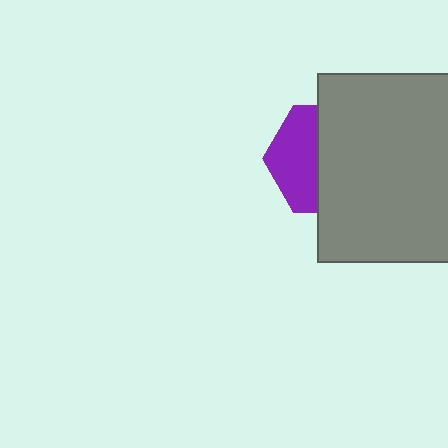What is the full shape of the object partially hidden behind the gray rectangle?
The partially hidden object is a purple hexagon.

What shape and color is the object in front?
The object in front is a gray rectangle.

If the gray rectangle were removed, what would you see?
You would see the complete purple hexagon.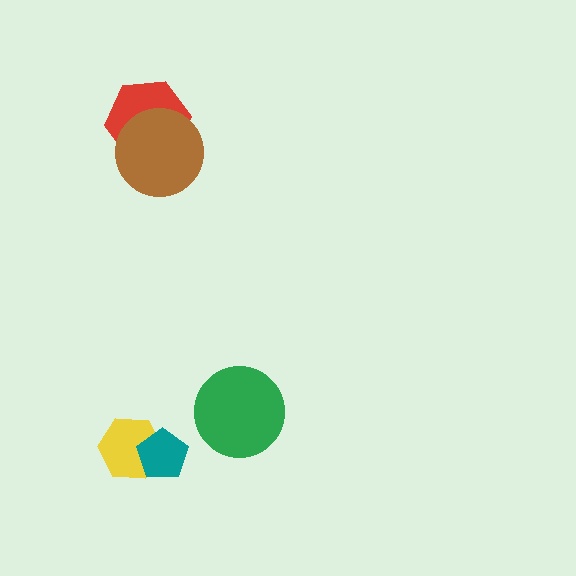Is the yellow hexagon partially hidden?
Yes, it is partially covered by another shape.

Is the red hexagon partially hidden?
Yes, it is partially covered by another shape.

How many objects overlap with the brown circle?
1 object overlaps with the brown circle.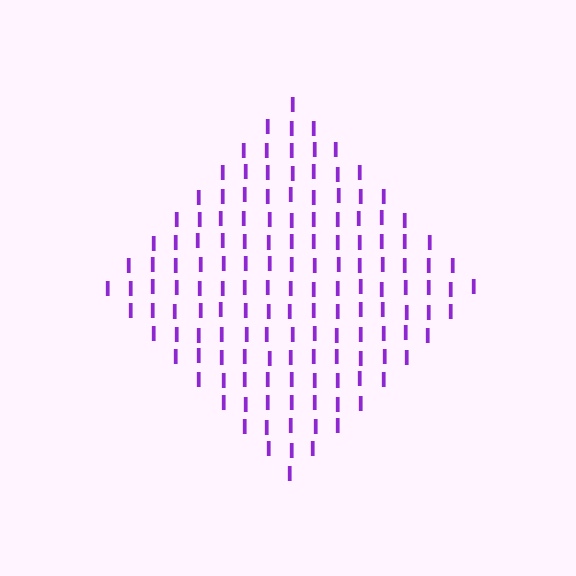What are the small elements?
The small elements are letter I's.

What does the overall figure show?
The overall figure shows a diamond.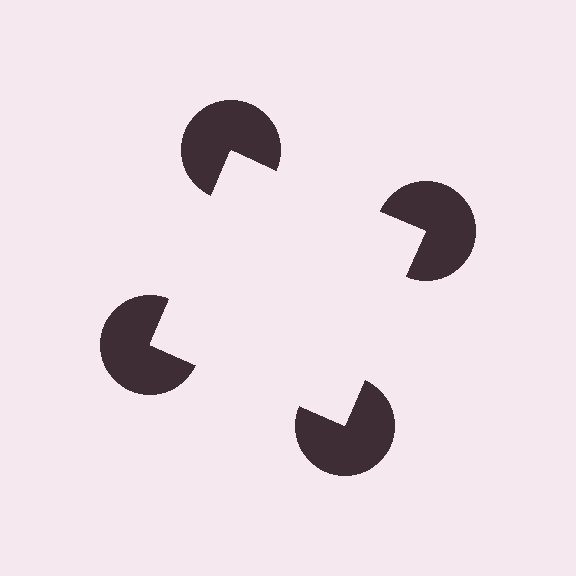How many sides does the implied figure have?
4 sides.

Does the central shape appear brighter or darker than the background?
It typically appears slightly brighter than the background, even though no actual brightness change is drawn.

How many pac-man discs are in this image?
There are 4 — one at each vertex of the illusory square.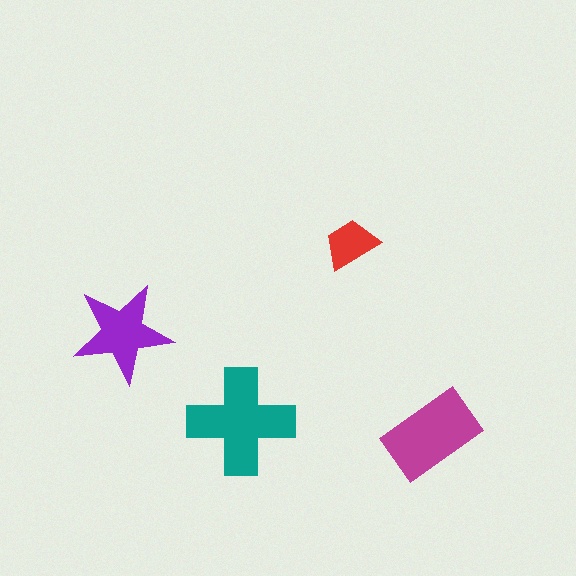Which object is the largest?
The teal cross.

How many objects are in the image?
There are 4 objects in the image.